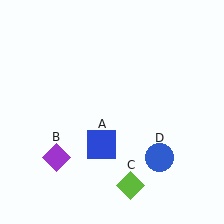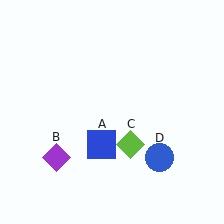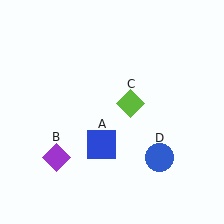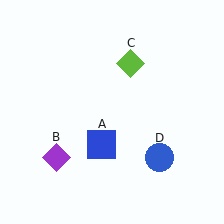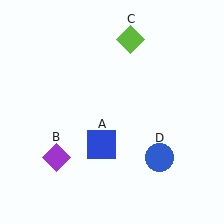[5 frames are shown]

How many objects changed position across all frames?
1 object changed position: lime diamond (object C).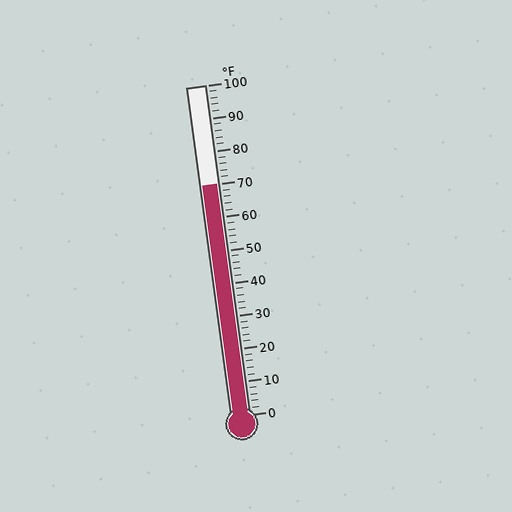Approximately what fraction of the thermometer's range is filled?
The thermometer is filled to approximately 70% of its range.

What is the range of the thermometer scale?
The thermometer scale ranges from 0°F to 100°F.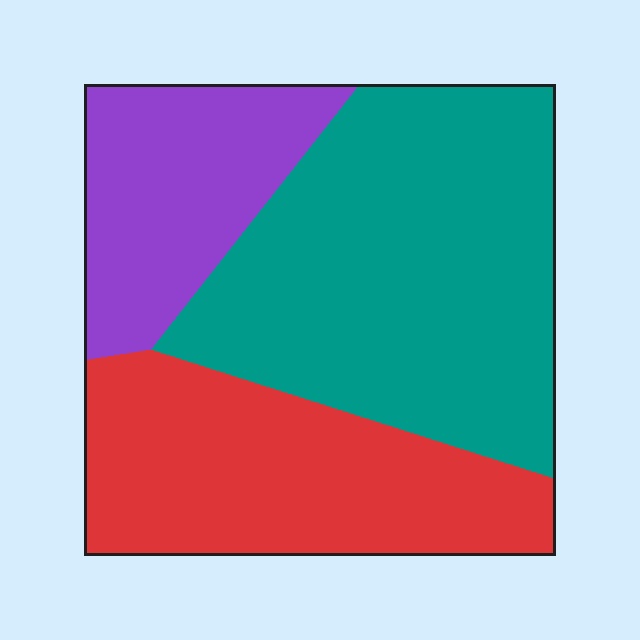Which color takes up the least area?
Purple, at roughly 20%.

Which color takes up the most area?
Teal, at roughly 50%.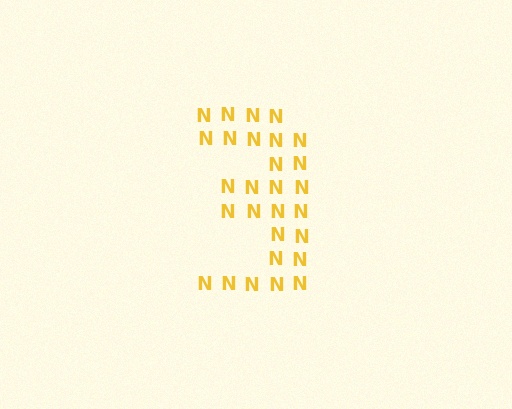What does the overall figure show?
The overall figure shows the digit 3.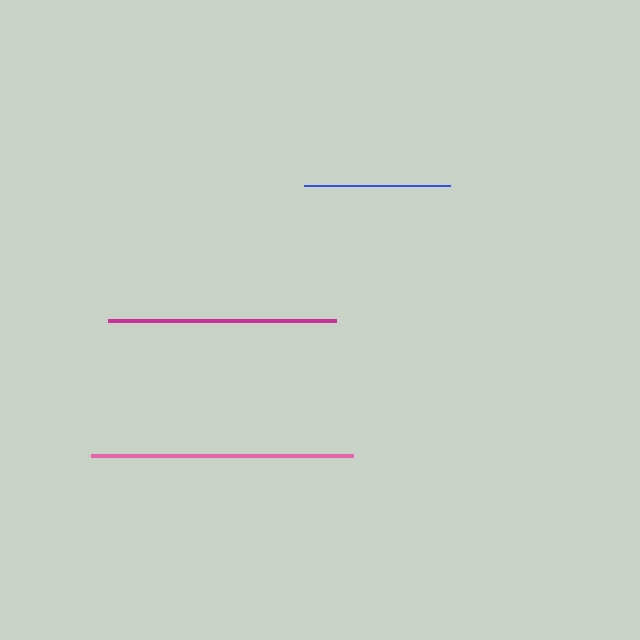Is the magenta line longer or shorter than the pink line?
The pink line is longer than the magenta line.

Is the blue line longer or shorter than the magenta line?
The magenta line is longer than the blue line.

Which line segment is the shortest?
The blue line is the shortest at approximately 146 pixels.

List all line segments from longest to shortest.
From longest to shortest: pink, magenta, blue.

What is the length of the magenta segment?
The magenta segment is approximately 228 pixels long.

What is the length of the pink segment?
The pink segment is approximately 262 pixels long.